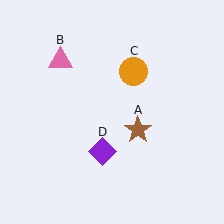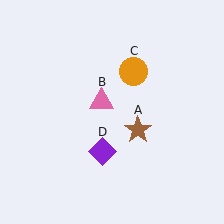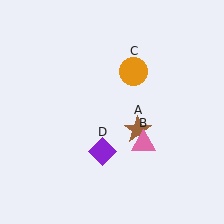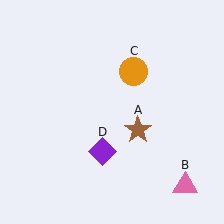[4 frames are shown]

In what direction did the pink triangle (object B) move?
The pink triangle (object B) moved down and to the right.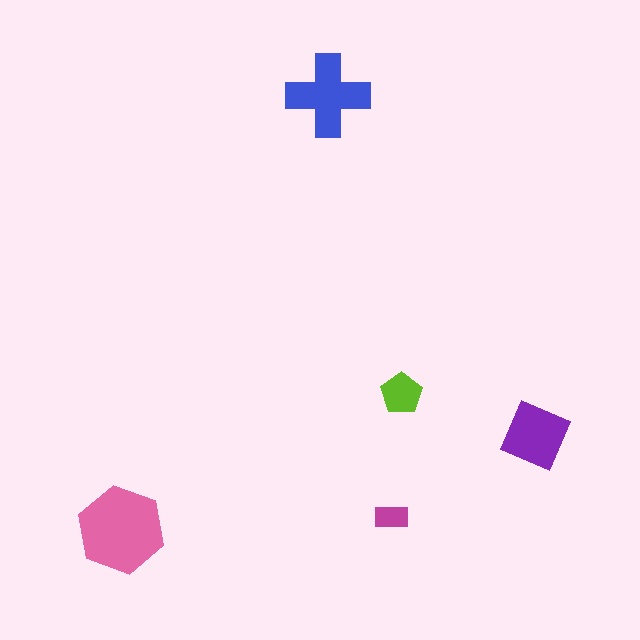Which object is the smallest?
The magenta rectangle.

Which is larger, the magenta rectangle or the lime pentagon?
The lime pentagon.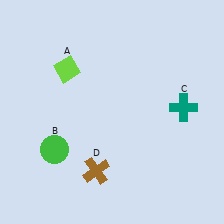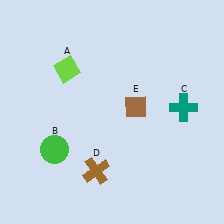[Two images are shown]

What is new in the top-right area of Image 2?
A brown diamond (E) was added in the top-right area of Image 2.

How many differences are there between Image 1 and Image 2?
There is 1 difference between the two images.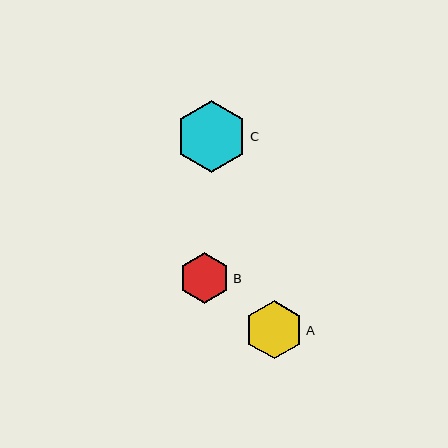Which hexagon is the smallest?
Hexagon B is the smallest with a size of approximately 51 pixels.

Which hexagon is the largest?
Hexagon C is the largest with a size of approximately 72 pixels.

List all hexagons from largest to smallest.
From largest to smallest: C, A, B.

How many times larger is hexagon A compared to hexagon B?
Hexagon A is approximately 1.1 times the size of hexagon B.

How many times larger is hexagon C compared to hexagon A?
Hexagon C is approximately 1.2 times the size of hexagon A.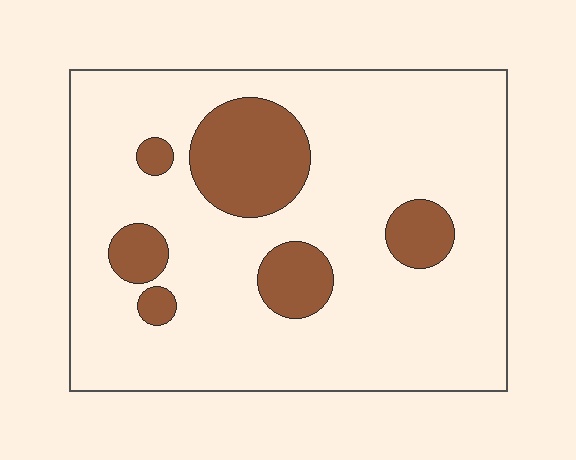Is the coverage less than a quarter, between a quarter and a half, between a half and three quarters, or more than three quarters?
Less than a quarter.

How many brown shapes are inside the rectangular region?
6.